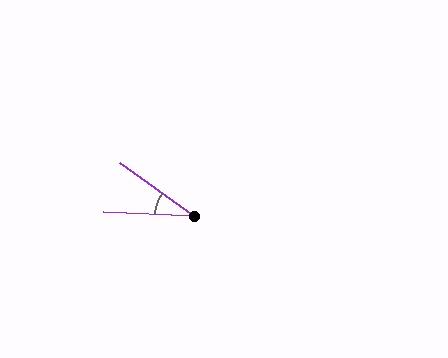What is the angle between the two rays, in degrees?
Approximately 33 degrees.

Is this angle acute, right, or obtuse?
It is acute.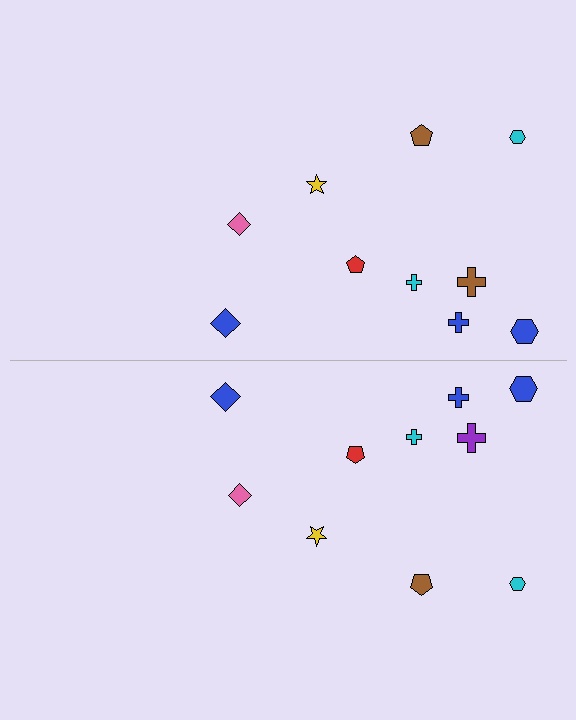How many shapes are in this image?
There are 20 shapes in this image.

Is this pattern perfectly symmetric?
No, the pattern is not perfectly symmetric. The purple cross on the bottom side breaks the symmetry — its mirror counterpart is brown.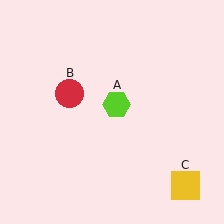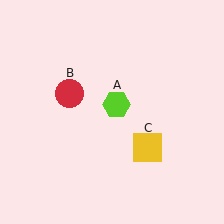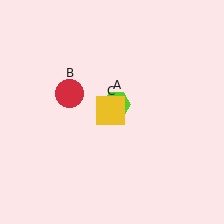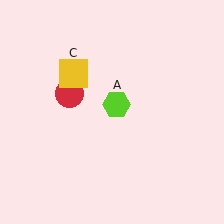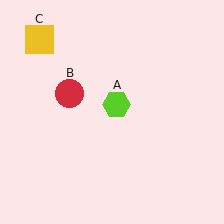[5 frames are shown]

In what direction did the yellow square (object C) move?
The yellow square (object C) moved up and to the left.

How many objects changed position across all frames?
1 object changed position: yellow square (object C).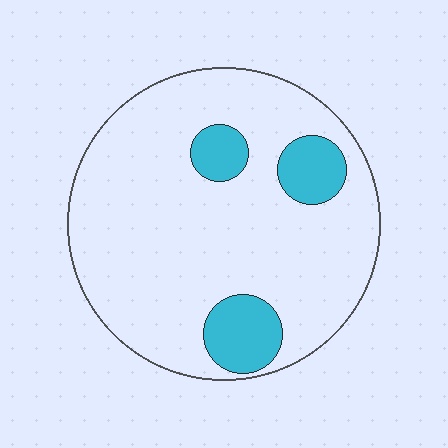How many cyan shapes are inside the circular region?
3.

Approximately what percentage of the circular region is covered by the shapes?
Approximately 15%.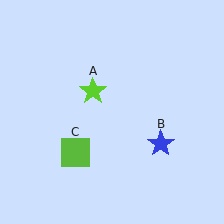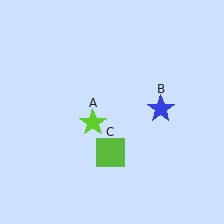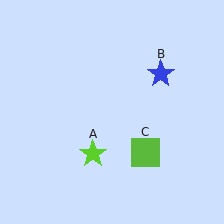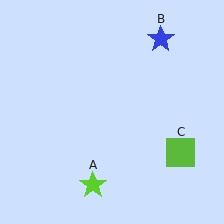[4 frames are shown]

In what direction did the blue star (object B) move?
The blue star (object B) moved up.